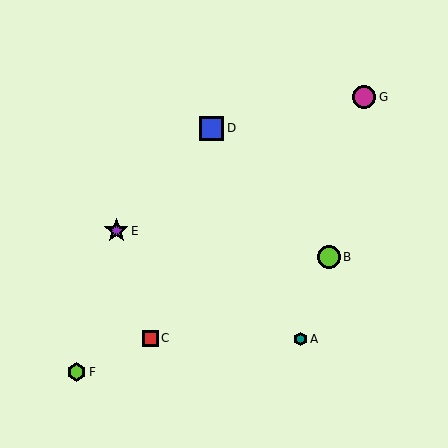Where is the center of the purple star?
The center of the purple star is at (116, 231).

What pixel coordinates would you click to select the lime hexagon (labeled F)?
Click at (77, 372) to select the lime hexagon F.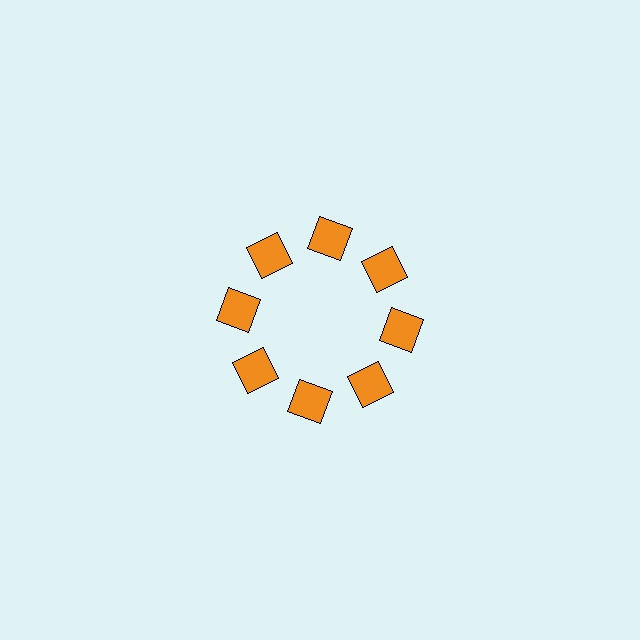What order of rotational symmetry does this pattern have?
This pattern has 8-fold rotational symmetry.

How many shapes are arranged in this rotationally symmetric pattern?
There are 8 shapes, arranged in 8 groups of 1.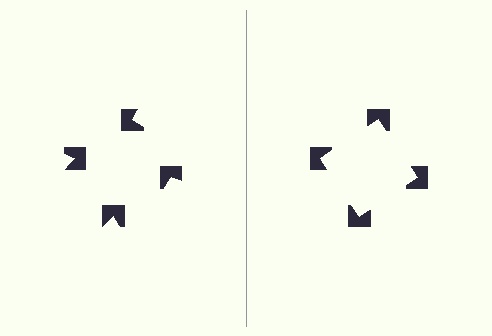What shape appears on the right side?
An illusory square.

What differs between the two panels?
The notched squares are positioned identically on both sides; only the wedge orientations differ. On the right they align to a square; on the left they are misaligned.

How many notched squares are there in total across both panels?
8 — 4 on each side.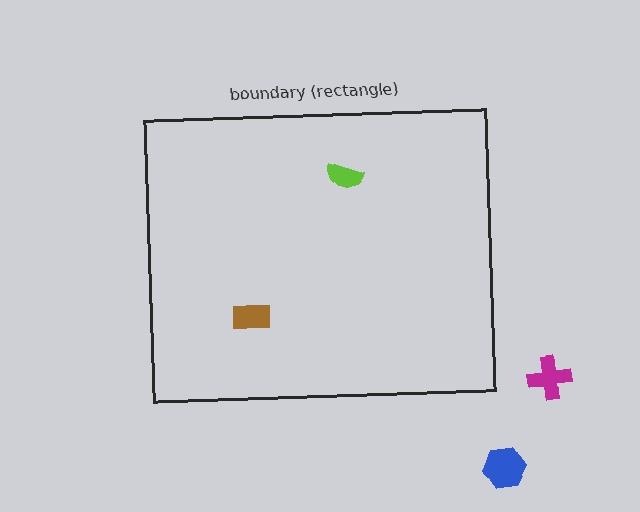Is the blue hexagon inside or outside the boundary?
Outside.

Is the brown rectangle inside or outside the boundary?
Inside.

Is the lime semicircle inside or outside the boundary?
Inside.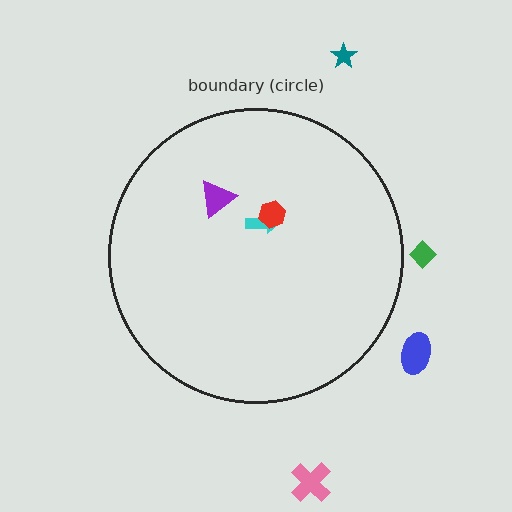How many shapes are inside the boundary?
3 inside, 4 outside.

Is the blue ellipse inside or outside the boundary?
Outside.